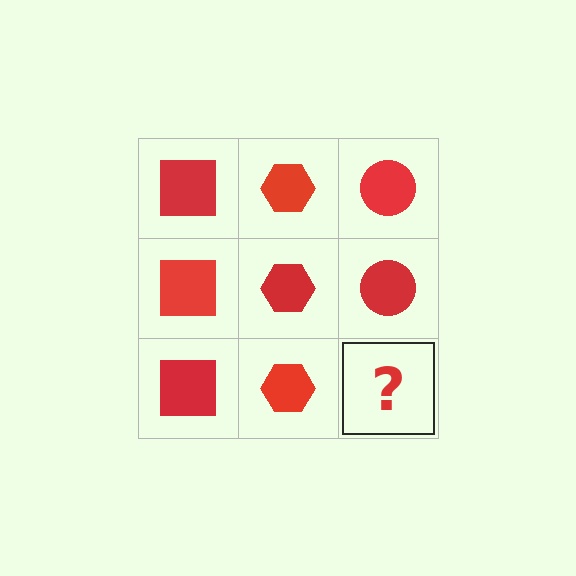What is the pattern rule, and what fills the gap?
The rule is that each column has a consistent shape. The gap should be filled with a red circle.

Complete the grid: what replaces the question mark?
The question mark should be replaced with a red circle.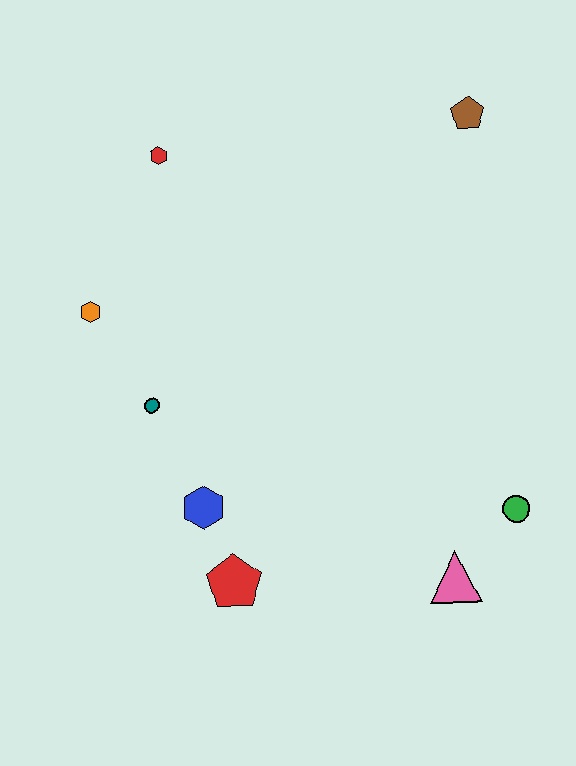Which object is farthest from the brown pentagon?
The red pentagon is farthest from the brown pentagon.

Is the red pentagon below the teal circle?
Yes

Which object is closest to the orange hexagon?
The teal circle is closest to the orange hexagon.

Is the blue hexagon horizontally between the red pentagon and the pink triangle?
No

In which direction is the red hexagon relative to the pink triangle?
The red hexagon is above the pink triangle.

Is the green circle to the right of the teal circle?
Yes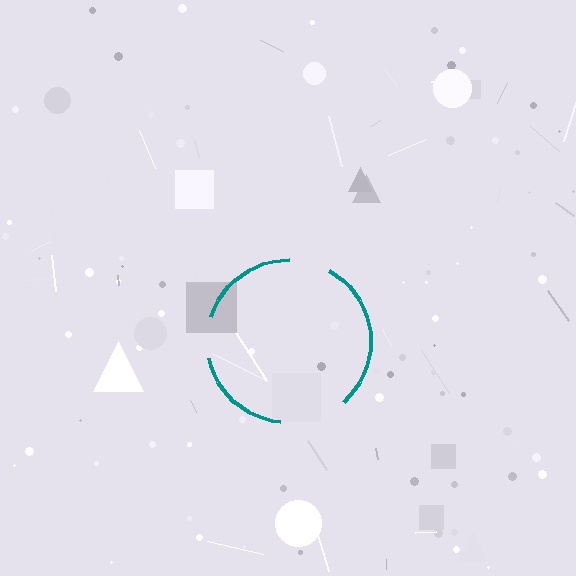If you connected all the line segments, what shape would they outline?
They would outline a circle.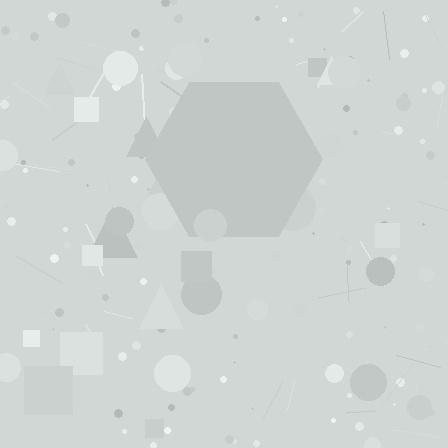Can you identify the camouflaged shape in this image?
The camouflaged shape is a hexagon.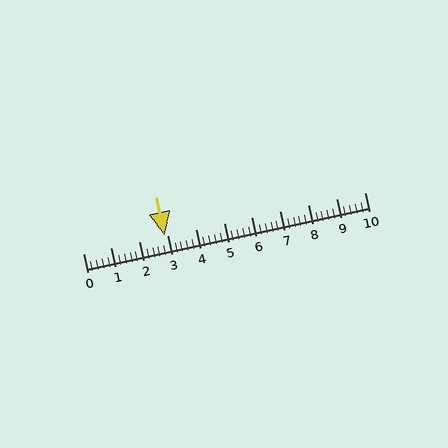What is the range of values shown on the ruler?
The ruler shows values from 0 to 10.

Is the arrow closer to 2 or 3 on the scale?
The arrow is closer to 3.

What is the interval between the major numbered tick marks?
The major tick marks are spaced 1 units apart.